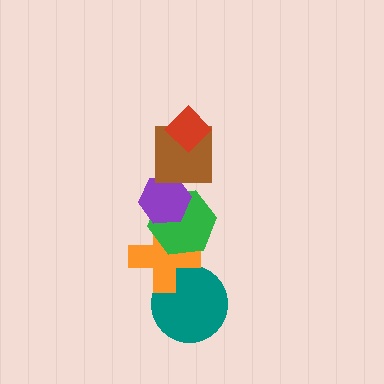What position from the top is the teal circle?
The teal circle is 6th from the top.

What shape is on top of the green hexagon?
The purple hexagon is on top of the green hexagon.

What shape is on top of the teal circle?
The orange cross is on top of the teal circle.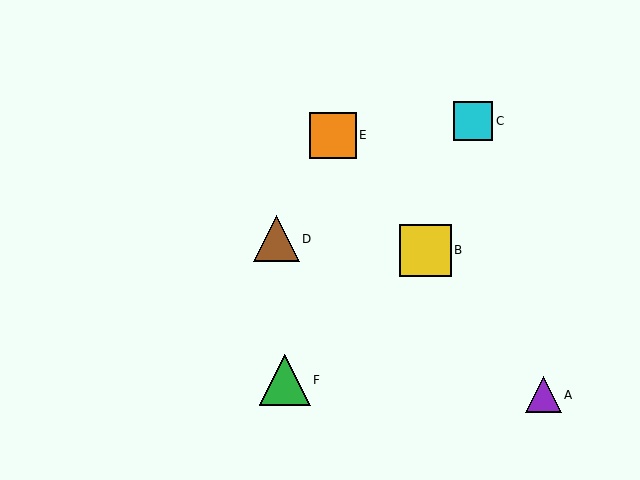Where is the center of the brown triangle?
The center of the brown triangle is at (276, 239).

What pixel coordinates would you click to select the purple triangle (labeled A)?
Click at (543, 395) to select the purple triangle A.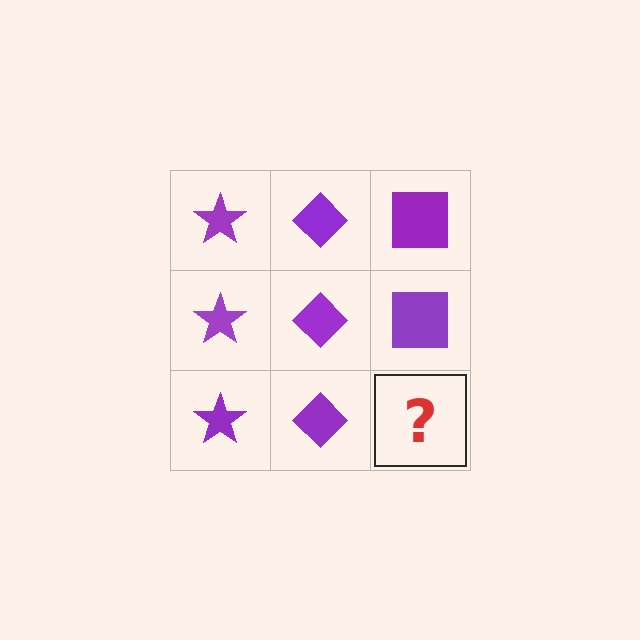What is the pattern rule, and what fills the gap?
The rule is that each column has a consistent shape. The gap should be filled with a purple square.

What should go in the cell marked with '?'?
The missing cell should contain a purple square.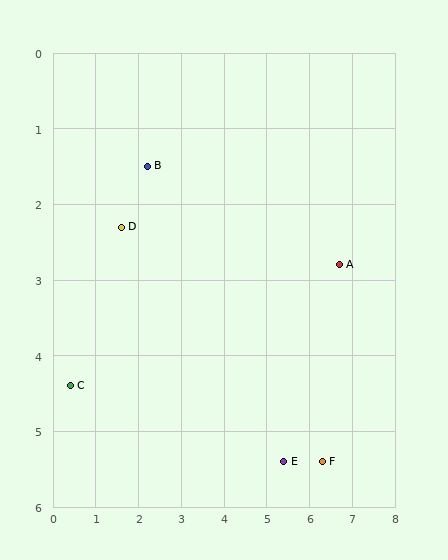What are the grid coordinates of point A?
Point A is at approximately (6.7, 2.8).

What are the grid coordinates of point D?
Point D is at approximately (1.6, 2.3).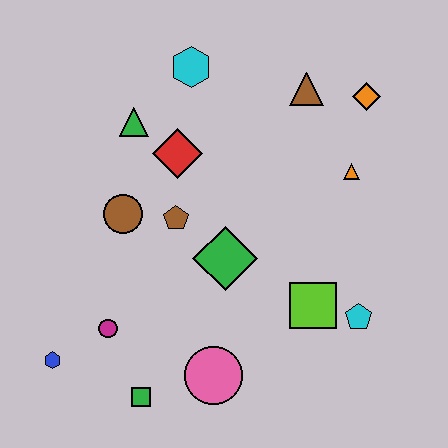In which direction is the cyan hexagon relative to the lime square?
The cyan hexagon is above the lime square.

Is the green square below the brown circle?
Yes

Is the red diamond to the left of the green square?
No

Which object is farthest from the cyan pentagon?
The blue hexagon is farthest from the cyan pentagon.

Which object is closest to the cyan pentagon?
The lime square is closest to the cyan pentagon.